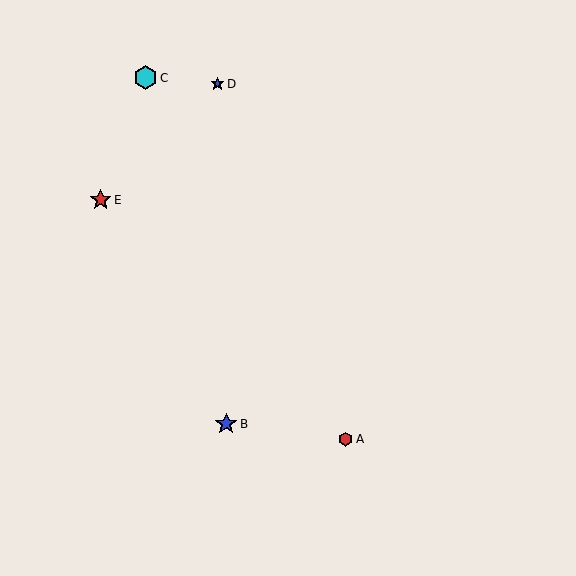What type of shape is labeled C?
Shape C is a cyan hexagon.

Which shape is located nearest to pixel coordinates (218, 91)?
The blue star (labeled D) at (217, 84) is nearest to that location.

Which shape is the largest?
The cyan hexagon (labeled C) is the largest.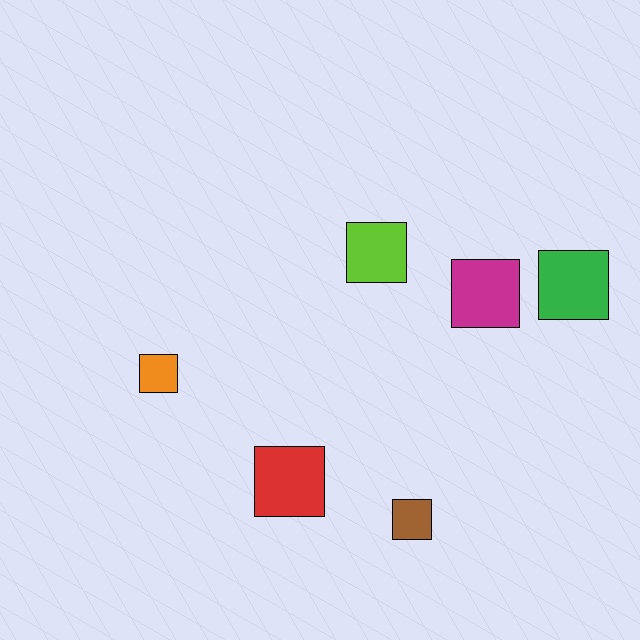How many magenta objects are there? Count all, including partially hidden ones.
There is 1 magenta object.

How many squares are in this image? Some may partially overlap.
There are 6 squares.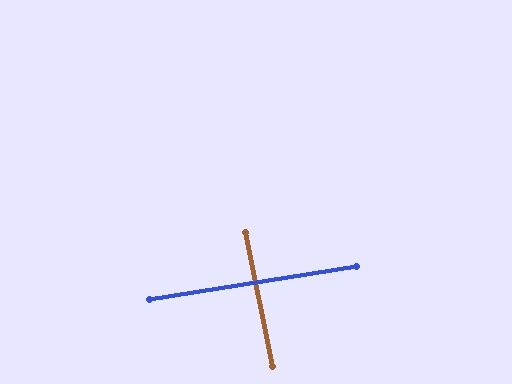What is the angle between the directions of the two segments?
Approximately 88 degrees.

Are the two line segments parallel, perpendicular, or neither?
Perpendicular — they meet at approximately 88°.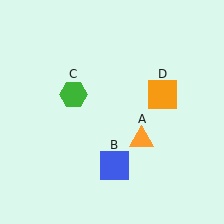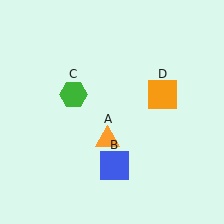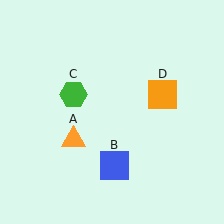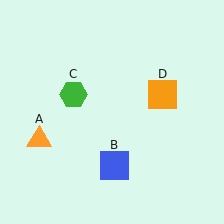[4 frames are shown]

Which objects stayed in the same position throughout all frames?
Blue square (object B) and green hexagon (object C) and orange square (object D) remained stationary.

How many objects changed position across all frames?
1 object changed position: orange triangle (object A).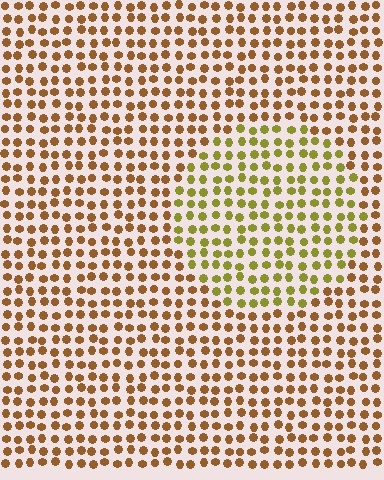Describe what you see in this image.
The image is filled with small brown elements in a uniform arrangement. A circle-shaped region is visible where the elements are tinted to a slightly different hue, forming a subtle color boundary.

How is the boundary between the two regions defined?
The boundary is defined purely by a slight shift in hue (about 37 degrees). Spacing, size, and orientation are identical on both sides.